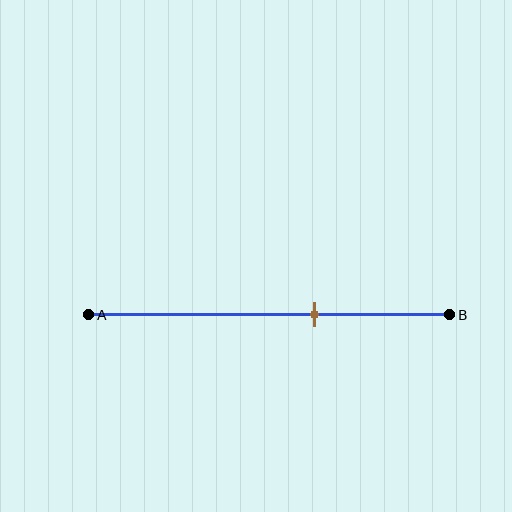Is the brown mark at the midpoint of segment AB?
No, the mark is at about 65% from A, not at the 50% midpoint.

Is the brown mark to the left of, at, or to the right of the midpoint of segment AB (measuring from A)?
The brown mark is to the right of the midpoint of segment AB.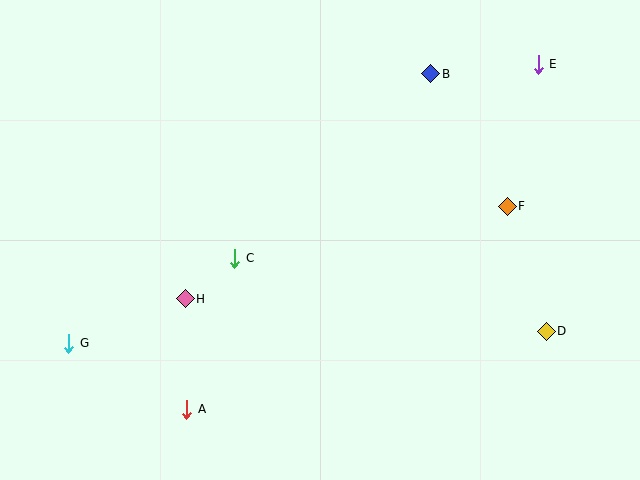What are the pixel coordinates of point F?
Point F is at (507, 206).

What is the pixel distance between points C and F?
The distance between C and F is 277 pixels.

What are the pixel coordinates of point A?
Point A is at (187, 409).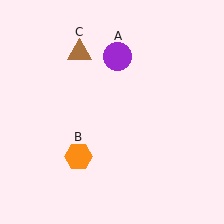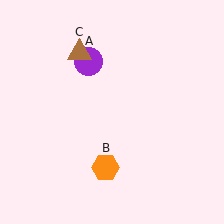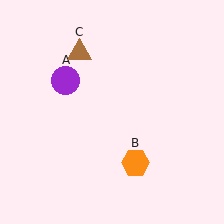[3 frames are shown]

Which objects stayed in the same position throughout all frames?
Brown triangle (object C) remained stationary.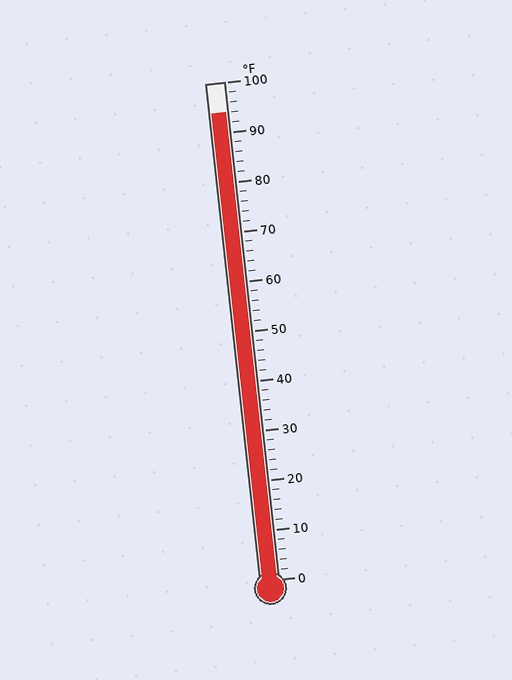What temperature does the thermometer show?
The thermometer shows approximately 94°F.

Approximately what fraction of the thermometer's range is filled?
The thermometer is filled to approximately 95% of its range.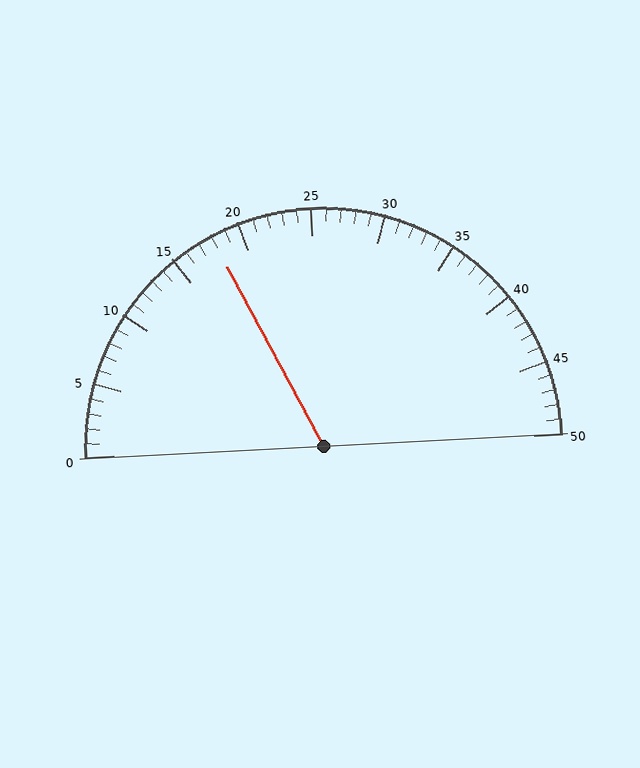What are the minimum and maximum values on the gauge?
The gauge ranges from 0 to 50.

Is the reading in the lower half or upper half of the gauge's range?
The reading is in the lower half of the range (0 to 50).